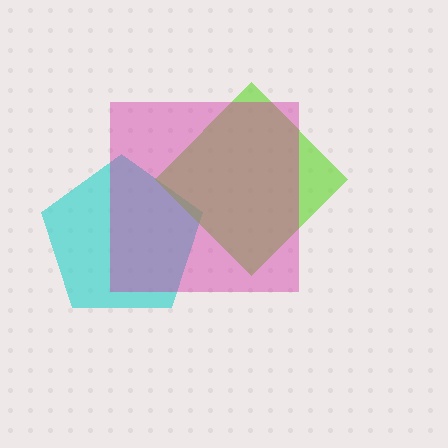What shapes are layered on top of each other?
The layered shapes are: a cyan pentagon, a lime diamond, a magenta square.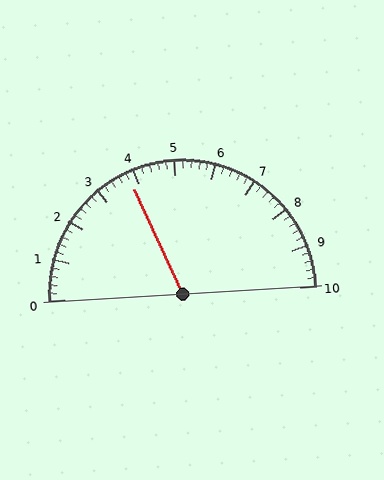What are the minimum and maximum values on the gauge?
The gauge ranges from 0 to 10.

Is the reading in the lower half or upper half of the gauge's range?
The reading is in the lower half of the range (0 to 10).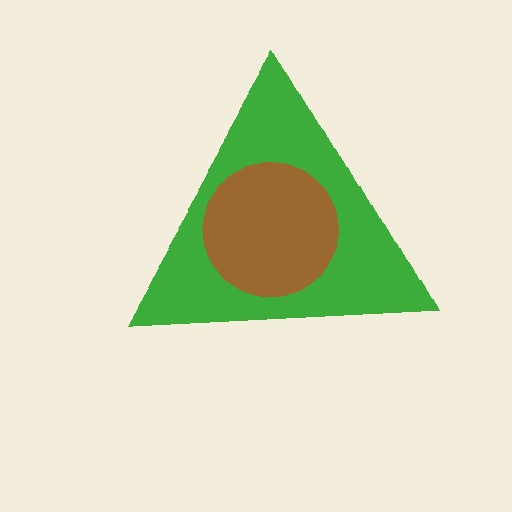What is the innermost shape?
The brown circle.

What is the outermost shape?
The green triangle.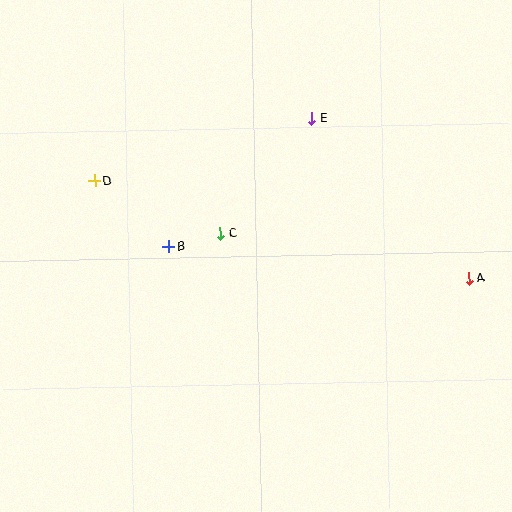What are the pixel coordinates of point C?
Point C is at (220, 234).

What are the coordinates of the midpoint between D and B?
The midpoint between D and B is at (132, 214).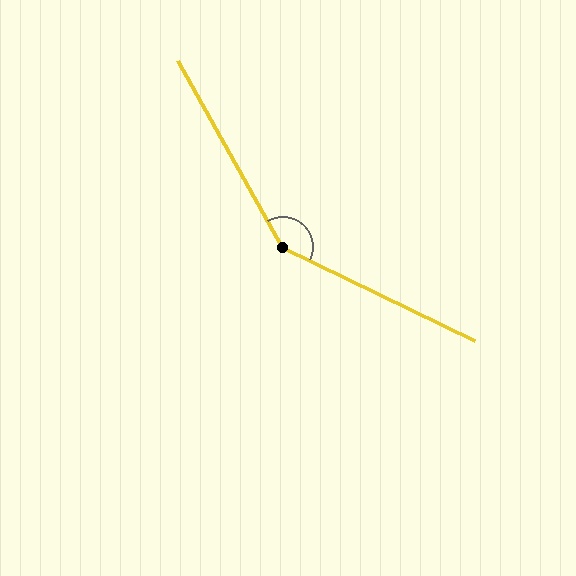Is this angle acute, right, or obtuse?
It is obtuse.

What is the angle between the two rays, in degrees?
Approximately 145 degrees.